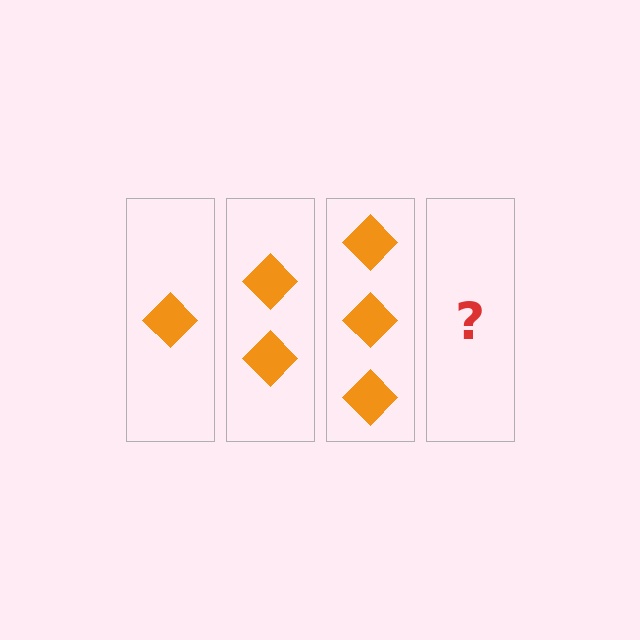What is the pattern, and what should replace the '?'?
The pattern is that each step adds one more diamond. The '?' should be 4 diamonds.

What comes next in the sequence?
The next element should be 4 diamonds.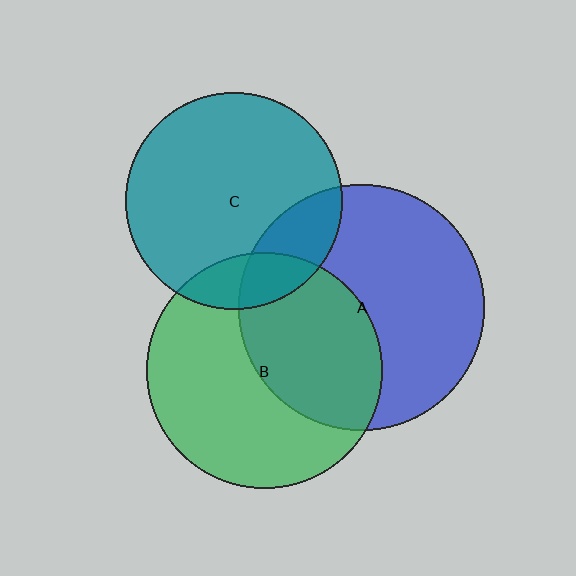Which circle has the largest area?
Circle A (blue).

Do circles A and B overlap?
Yes.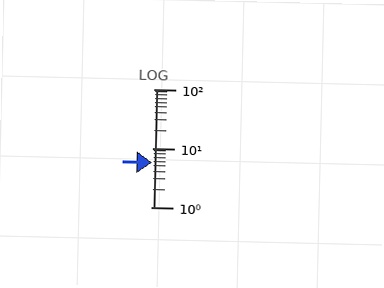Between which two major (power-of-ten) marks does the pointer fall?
The pointer is between 1 and 10.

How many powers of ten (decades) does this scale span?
The scale spans 2 decades, from 1 to 100.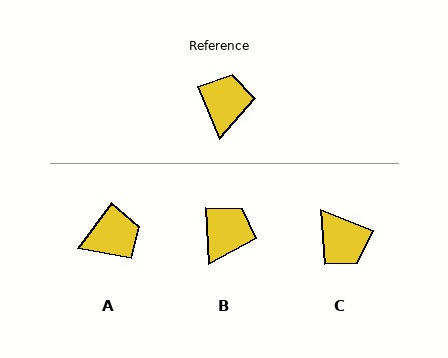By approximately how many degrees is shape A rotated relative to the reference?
Approximately 59 degrees clockwise.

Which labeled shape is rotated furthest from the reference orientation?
C, about 134 degrees away.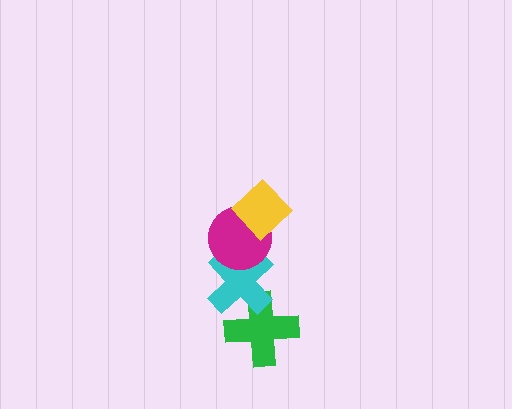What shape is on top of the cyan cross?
The magenta circle is on top of the cyan cross.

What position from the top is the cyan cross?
The cyan cross is 3rd from the top.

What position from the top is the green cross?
The green cross is 4th from the top.